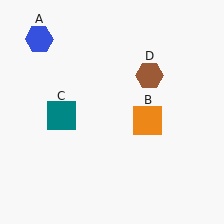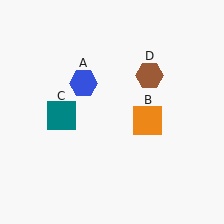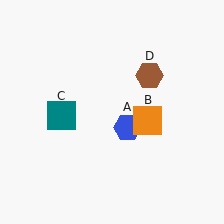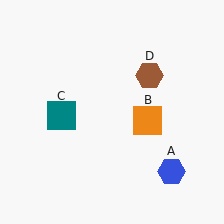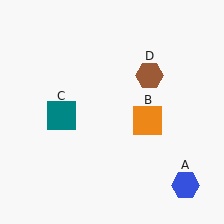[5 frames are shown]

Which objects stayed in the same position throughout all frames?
Orange square (object B) and teal square (object C) and brown hexagon (object D) remained stationary.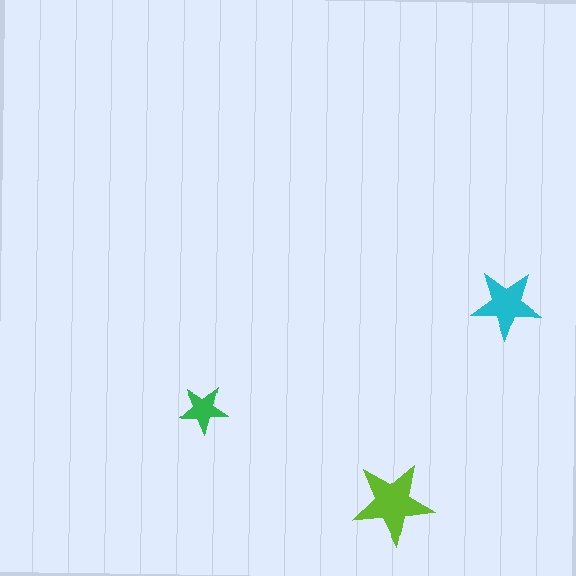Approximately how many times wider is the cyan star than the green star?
About 1.5 times wider.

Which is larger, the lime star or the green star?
The lime one.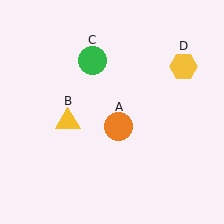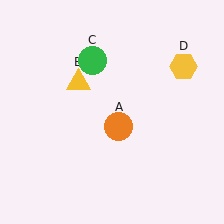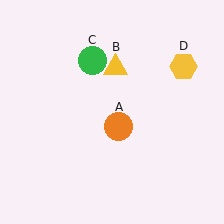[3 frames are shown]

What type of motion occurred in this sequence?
The yellow triangle (object B) rotated clockwise around the center of the scene.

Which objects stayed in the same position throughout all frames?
Orange circle (object A) and green circle (object C) and yellow hexagon (object D) remained stationary.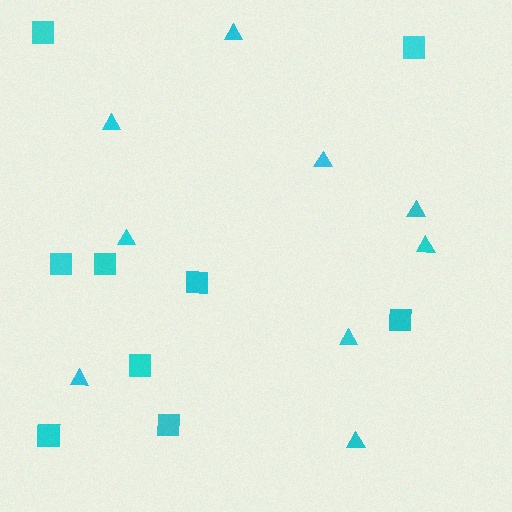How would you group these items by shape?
There are 2 groups: one group of squares (9) and one group of triangles (9).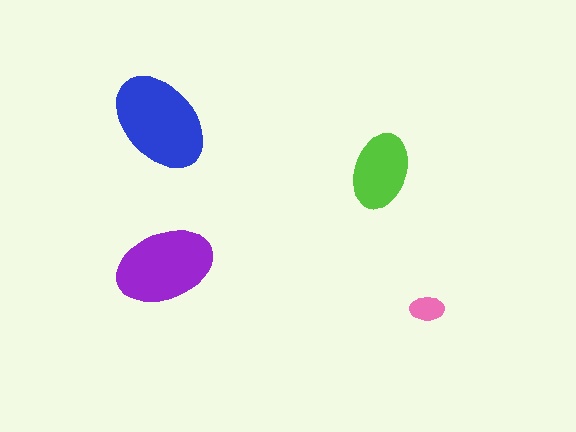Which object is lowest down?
The pink ellipse is bottommost.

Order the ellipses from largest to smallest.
the blue one, the purple one, the lime one, the pink one.